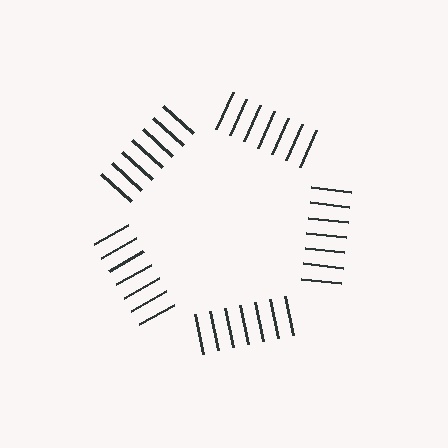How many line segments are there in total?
35 — 7 along each of the 5 edges.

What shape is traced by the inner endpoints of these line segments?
An illusory pentagon — the line segments terminate on its edges but no continuous stroke is drawn.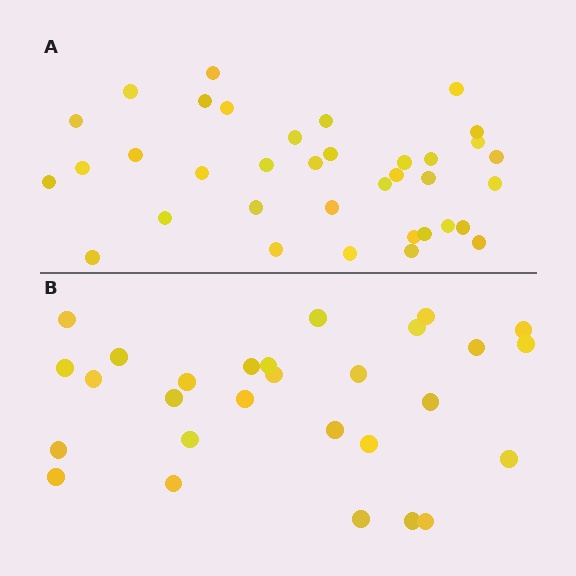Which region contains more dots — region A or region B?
Region A (the top region) has more dots.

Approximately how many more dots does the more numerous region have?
Region A has roughly 8 or so more dots than region B.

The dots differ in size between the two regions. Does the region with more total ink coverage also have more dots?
No. Region B has more total ink coverage because its dots are larger, but region A actually contains more individual dots. Total area can be misleading — the number of items is what matters here.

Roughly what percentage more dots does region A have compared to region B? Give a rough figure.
About 30% more.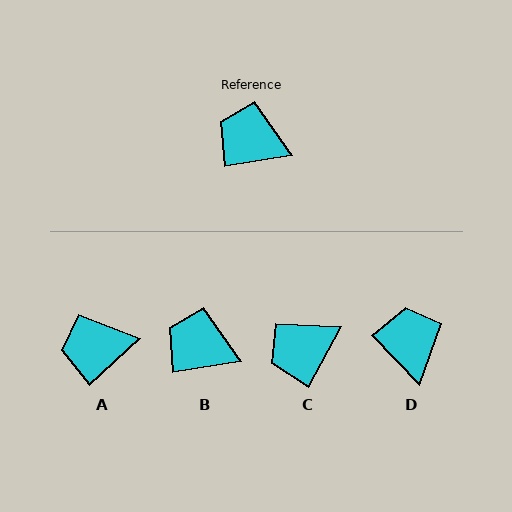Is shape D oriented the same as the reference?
No, it is off by about 54 degrees.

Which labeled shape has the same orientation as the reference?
B.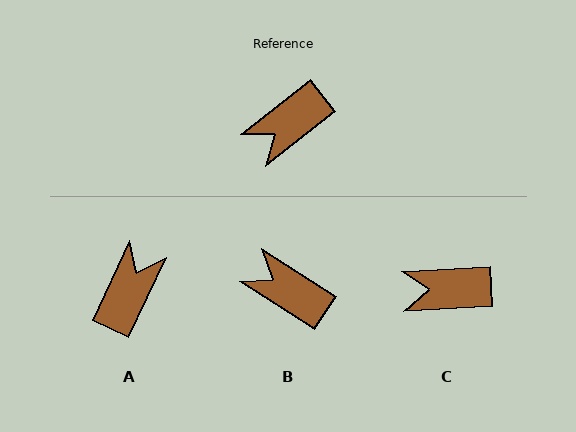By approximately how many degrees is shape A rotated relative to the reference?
Approximately 153 degrees clockwise.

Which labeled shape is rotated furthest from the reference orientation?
A, about 153 degrees away.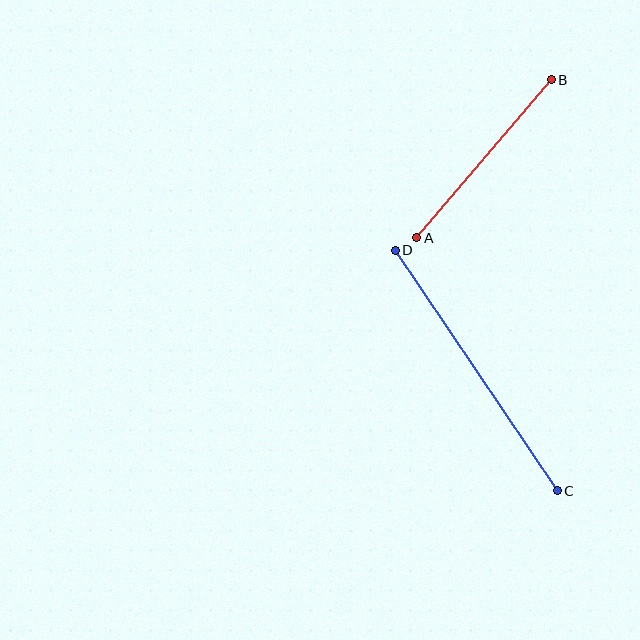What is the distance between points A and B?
The distance is approximately 208 pixels.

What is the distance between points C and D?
The distance is approximately 290 pixels.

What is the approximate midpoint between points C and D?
The midpoint is at approximately (476, 371) pixels.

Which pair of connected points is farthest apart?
Points C and D are farthest apart.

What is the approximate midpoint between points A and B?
The midpoint is at approximately (484, 159) pixels.